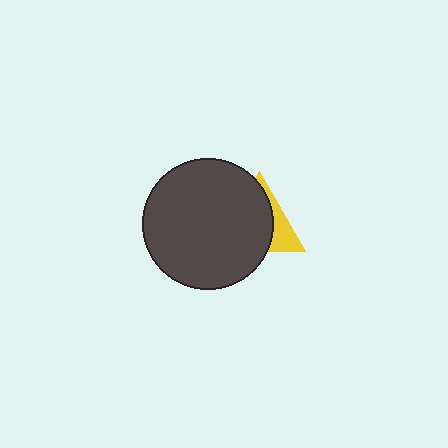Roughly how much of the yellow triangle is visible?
A small part of it is visible (roughly 31%).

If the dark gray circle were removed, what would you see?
You would see the complete yellow triangle.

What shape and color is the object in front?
The object in front is a dark gray circle.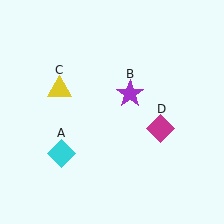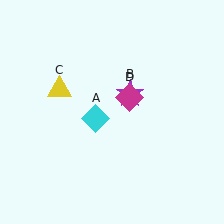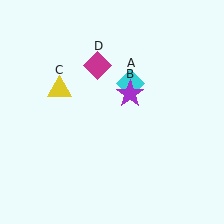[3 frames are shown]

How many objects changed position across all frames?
2 objects changed position: cyan diamond (object A), magenta diamond (object D).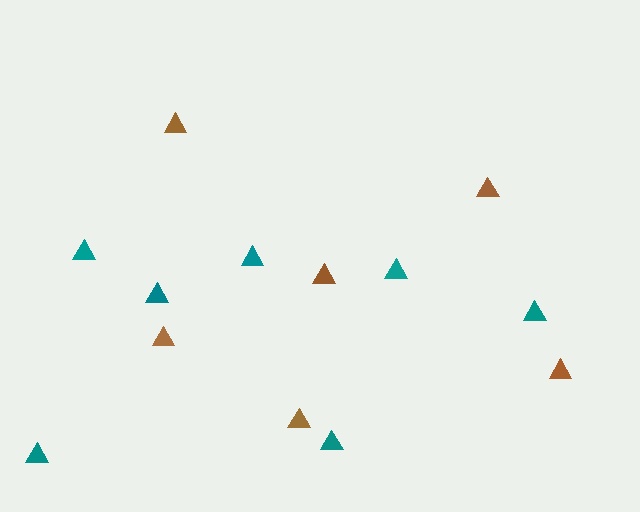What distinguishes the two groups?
There are 2 groups: one group of teal triangles (7) and one group of brown triangles (6).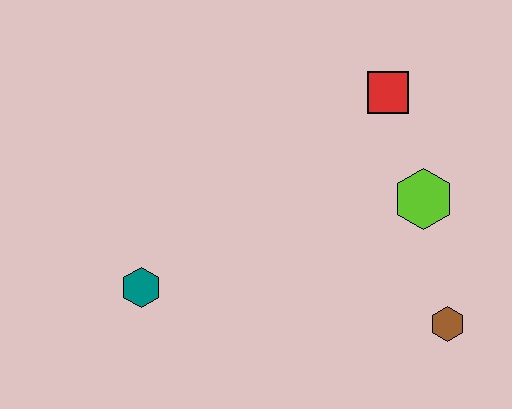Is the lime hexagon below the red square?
Yes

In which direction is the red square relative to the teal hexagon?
The red square is to the right of the teal hexagon.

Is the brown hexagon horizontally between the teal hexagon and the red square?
No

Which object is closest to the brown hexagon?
The lime hexagon is closest to the brown hexagon.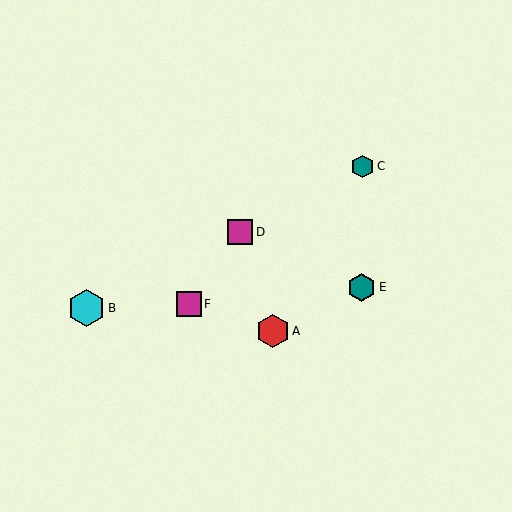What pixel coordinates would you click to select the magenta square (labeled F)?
Click at (189, 304) to select the magenta square F.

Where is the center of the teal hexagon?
The center of the teal hexagon is at (362, 287).